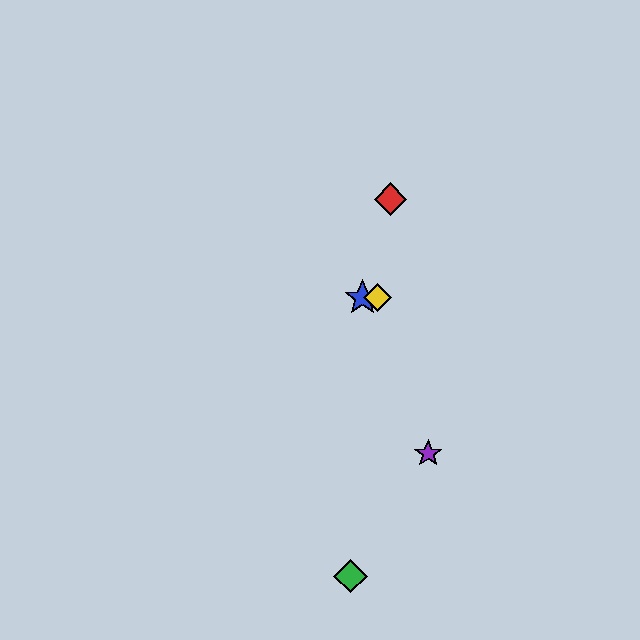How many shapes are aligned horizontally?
2 shapes (the blue star, the yellow diamond) are aligned horizontally.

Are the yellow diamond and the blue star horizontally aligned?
Yes, both are at y≈298.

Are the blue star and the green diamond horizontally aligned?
No, the blue star is at y≈298 and the green diamond is at y≈576.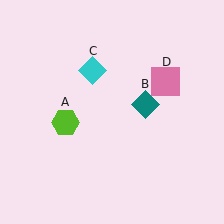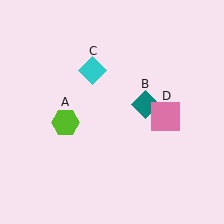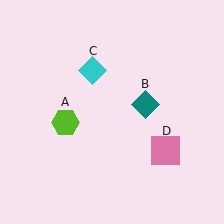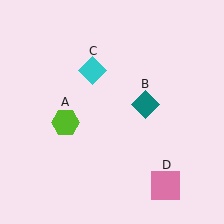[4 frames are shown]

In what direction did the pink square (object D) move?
The pink square (object D) moved down.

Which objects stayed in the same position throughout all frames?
Lime hexagon (object A) and teal diamond (object B) and cyan diamond (object C) remained stationary.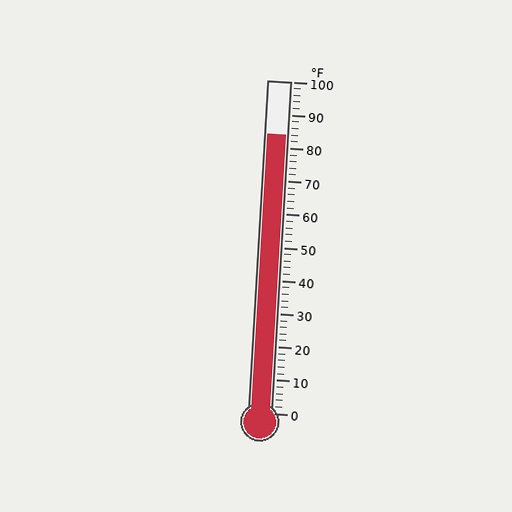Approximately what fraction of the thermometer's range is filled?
The thermometer is filled to approximately 85% of its range.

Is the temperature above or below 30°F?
The temperature is above 30°F.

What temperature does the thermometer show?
The thermometer shows approximately 84°F.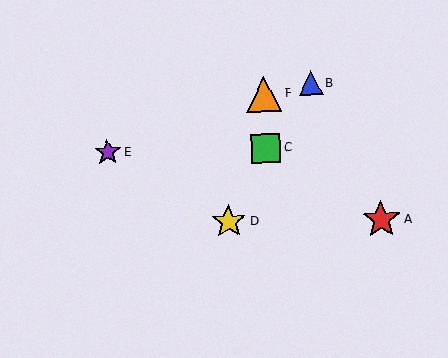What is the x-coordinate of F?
Object F is at x≈264.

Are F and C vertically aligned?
Yes, both are at x≈264.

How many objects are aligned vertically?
2 objects (C, F) are aligned vertically.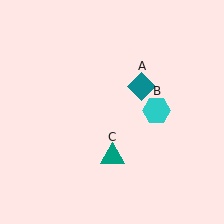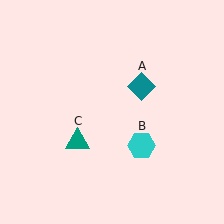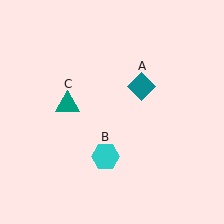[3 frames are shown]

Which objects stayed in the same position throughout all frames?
Teal diamond (object A) remained stationary.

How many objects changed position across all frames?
2 objects changed position: cyan hexagon (object B), teal triangle (object C).